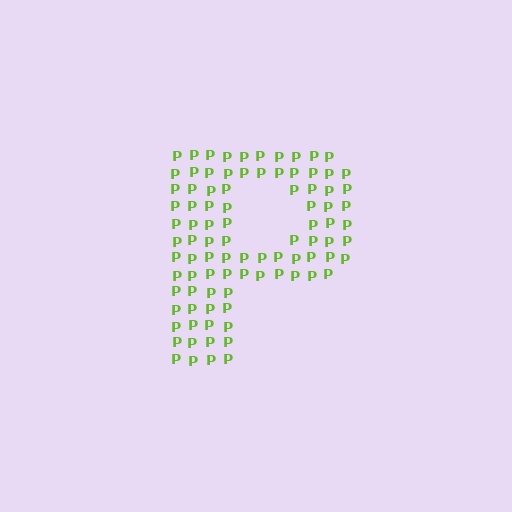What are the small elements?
The small elements are letter P's.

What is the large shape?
The large shape is the letter P.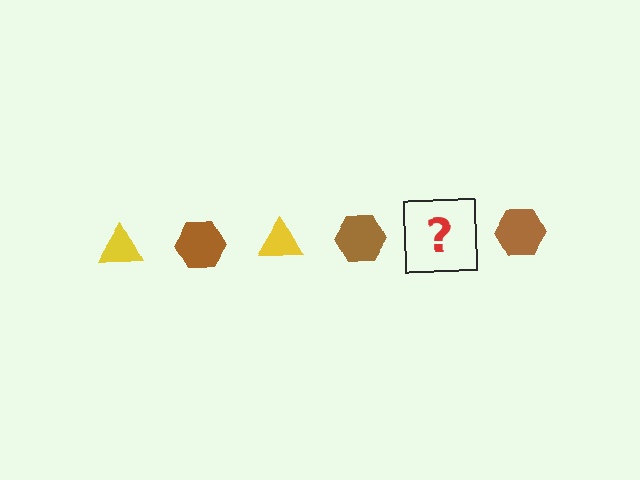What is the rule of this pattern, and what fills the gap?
The rule is that the pattern alternates between yellow triangle and brown hexagon. The gap should be filled with a yellow triangle.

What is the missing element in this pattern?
The missing element is a yellow triangle.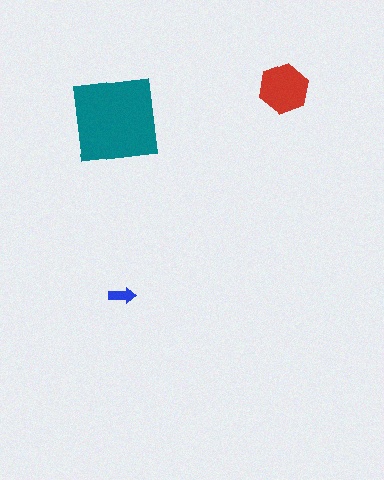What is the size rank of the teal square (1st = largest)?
1st.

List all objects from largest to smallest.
The teal square, the red hexagon, the blue arrow.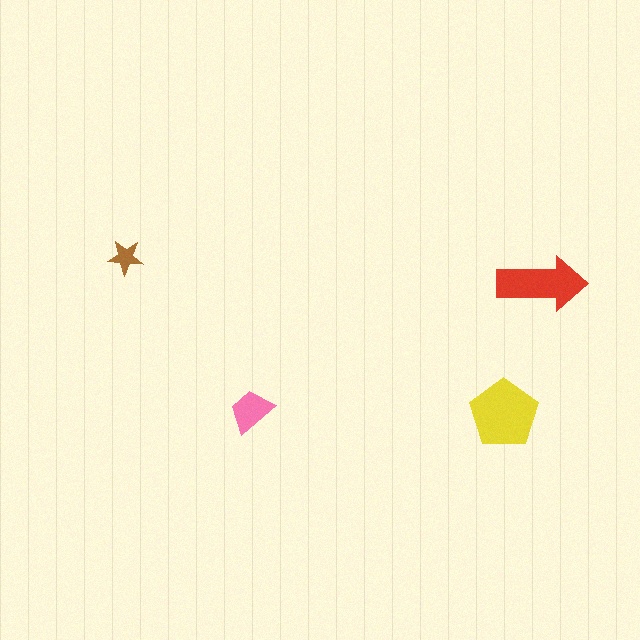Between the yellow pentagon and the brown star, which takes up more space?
The yellow pentagon.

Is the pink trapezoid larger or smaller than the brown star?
Larger.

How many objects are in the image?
There are 4 objects in the image.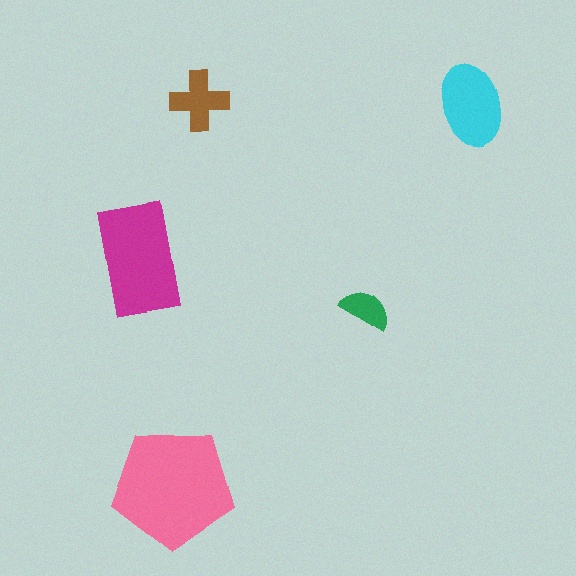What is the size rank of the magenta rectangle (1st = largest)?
2nd.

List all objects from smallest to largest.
The green semicircle, the brown cross, the cyan ellipse, the magenta rectangle, the pink pentagon.